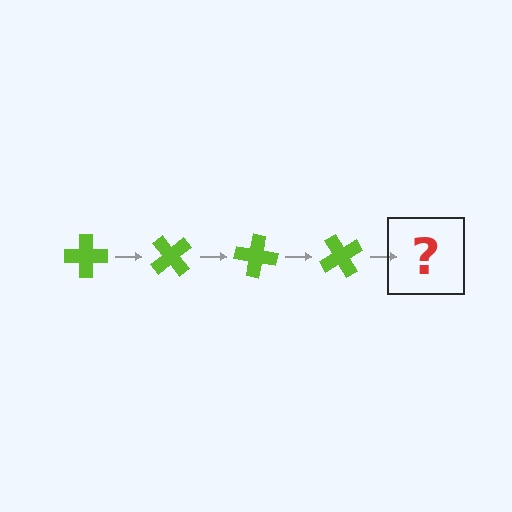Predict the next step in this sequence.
The next step is a lime cross rotated 200 degrees.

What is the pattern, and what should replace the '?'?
The pattern is that the cross rotates 50 degrees each step. The '?' should be a lime cross rotated 200 degrees.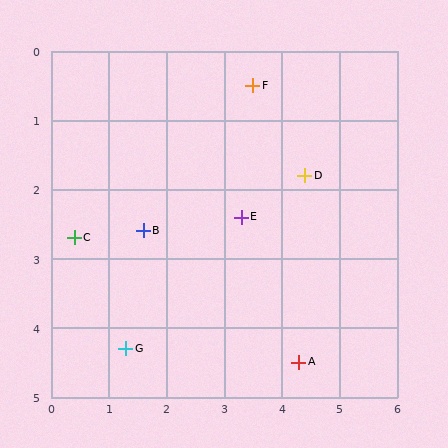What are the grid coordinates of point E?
Point E is at approximately (3.3, 2.4).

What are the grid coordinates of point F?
Point F is at approximately (3.5, 0.5).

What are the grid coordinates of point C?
Point C is at approximately (0.4, 2.7).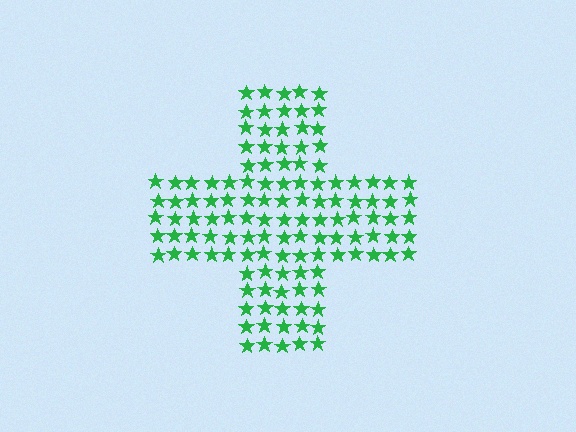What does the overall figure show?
The overall figure shows a cross.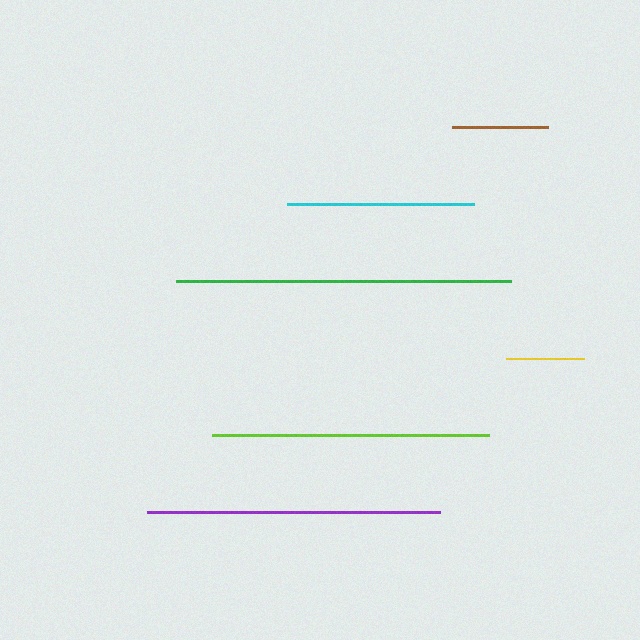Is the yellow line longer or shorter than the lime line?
The lime line is longer than the yellow line.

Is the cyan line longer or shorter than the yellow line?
The cyan line is longer than the yellow line.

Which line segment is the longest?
The green line is the longest at approximately 335 pixels.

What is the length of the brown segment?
The brown segment is approximately 96 pixels long.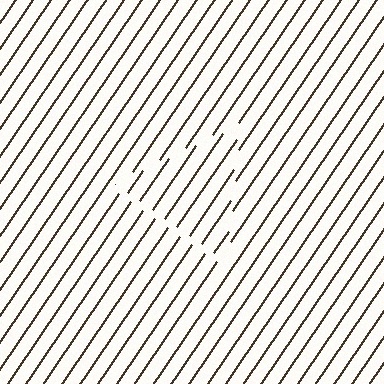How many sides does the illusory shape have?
3 sides — the line-ends trace a triangle.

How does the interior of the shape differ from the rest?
The interior of the shape contains the same grating, shifted by half a period — the contour is defined by the phase discontinuity where line-ends from the inner and outer gratings abut.